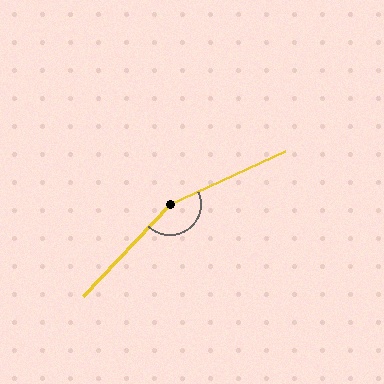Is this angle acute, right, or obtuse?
It is obtuse.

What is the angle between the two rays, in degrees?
Approximately 158 degrees.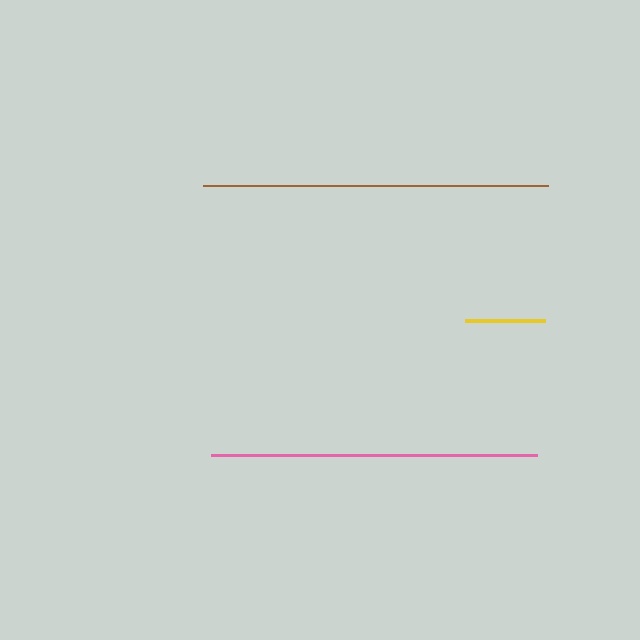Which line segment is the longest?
The brown line is the longest at approximately 345 pixels.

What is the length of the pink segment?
The pink segment is approximately 326 pixels long.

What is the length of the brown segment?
The brown segment is approximately 345 pixels long.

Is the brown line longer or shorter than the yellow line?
The brown line is longer than the yellow line.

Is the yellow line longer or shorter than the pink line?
The pink line is longer than the yellow line.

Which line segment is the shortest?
The yellow line is the shortest at approximately 80 pixels.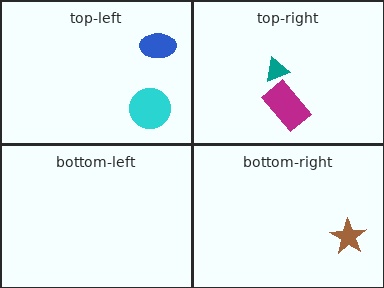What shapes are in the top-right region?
The magenta rectangle, the teal triangle.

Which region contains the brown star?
The bottom-right region.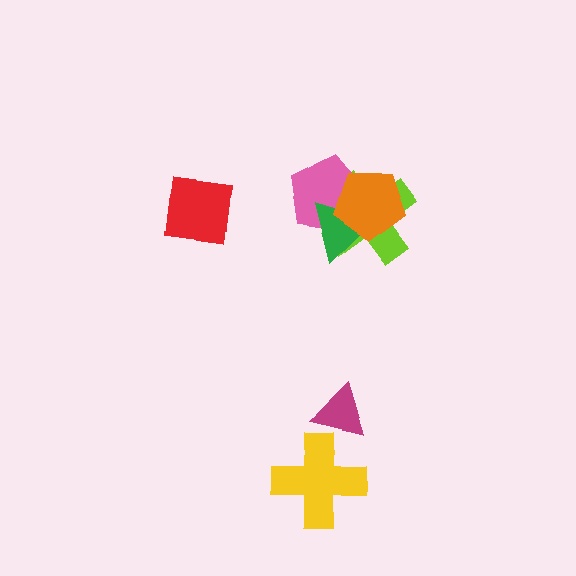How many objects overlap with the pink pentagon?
3 objects overlap with the pink pentagon.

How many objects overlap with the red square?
0 objects overlap with the red square.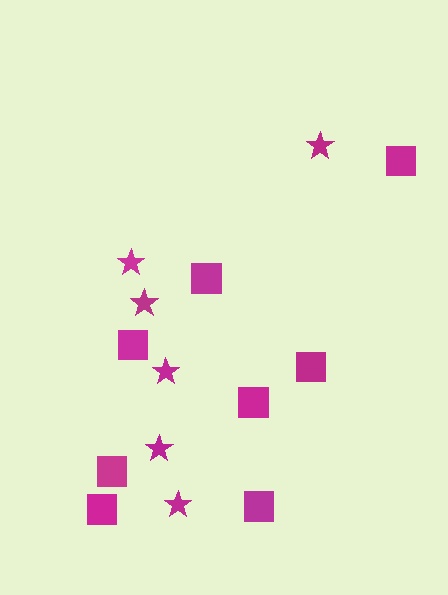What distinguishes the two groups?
There are 2 groups: one group of stars (6) and one group of squares (8).